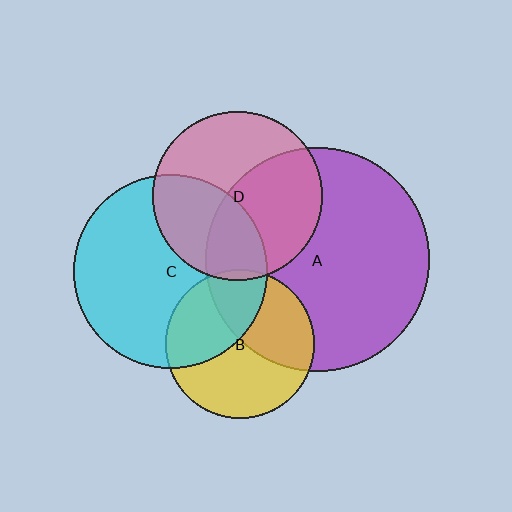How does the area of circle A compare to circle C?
Approximately 1.3 times.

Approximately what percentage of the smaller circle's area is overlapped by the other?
Approximately 40%.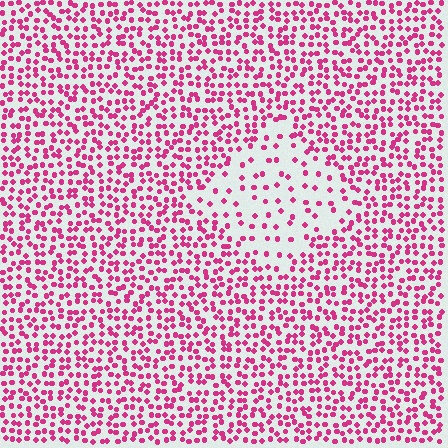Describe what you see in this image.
The image contains small magenta elements arranged at two different densities. A diamond-shaped region is visible where the elements are less densely packed than the surrounding area.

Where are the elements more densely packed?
The elements are more densely packed outside the diamond boundary.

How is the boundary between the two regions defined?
The boundary is defined by a change in element density (approximately 2.6x ratio). All elements are the same color, size, and shape.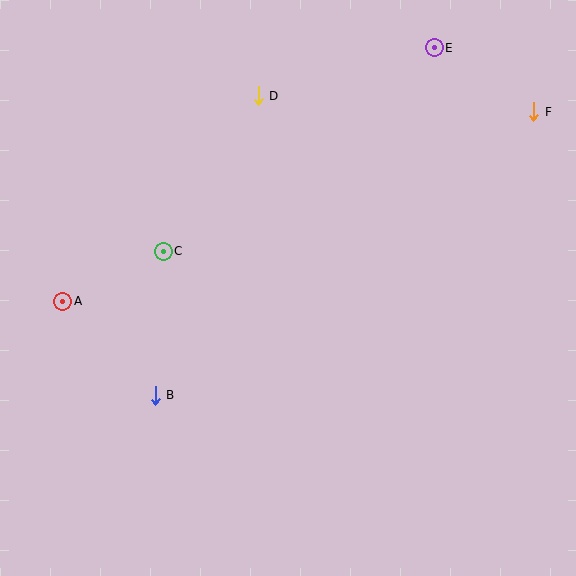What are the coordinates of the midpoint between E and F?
The midpoint between E and F is at (484, 80).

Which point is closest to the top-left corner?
Point D is closest to the top-left corner.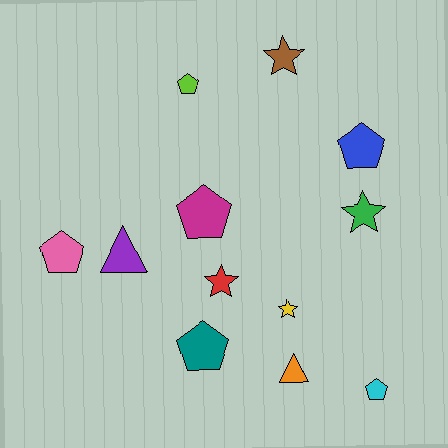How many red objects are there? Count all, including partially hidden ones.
There is 1 red object.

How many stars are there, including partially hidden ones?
There are 4 stars.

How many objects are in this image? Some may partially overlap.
There are 12 objects.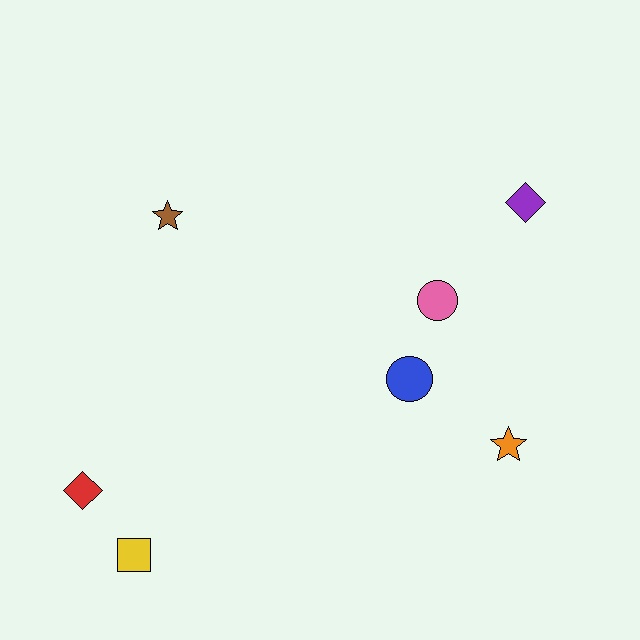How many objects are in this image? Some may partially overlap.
There are 7 objects.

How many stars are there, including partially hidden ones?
There are 2 stars.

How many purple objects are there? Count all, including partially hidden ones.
There is 1 purple object.